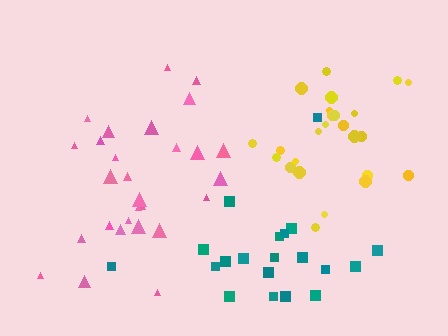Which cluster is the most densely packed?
Yellow.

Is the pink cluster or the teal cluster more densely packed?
Pink.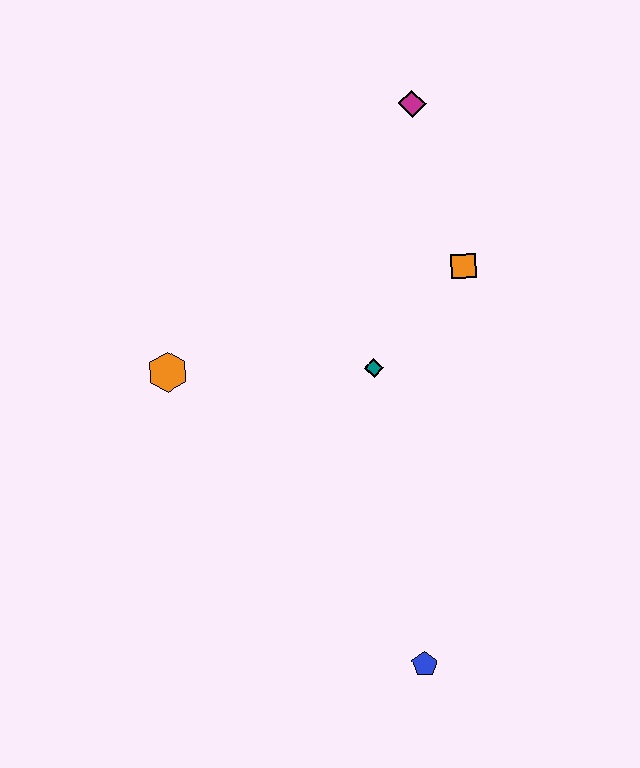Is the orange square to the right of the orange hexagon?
Yes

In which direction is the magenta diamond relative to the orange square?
The magenta diamond is above the orange square.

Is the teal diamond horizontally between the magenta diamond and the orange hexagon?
Yes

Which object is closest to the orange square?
The teal diamond is closest to the orange square.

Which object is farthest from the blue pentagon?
The magenta diamond is farthest from the blue pentagon.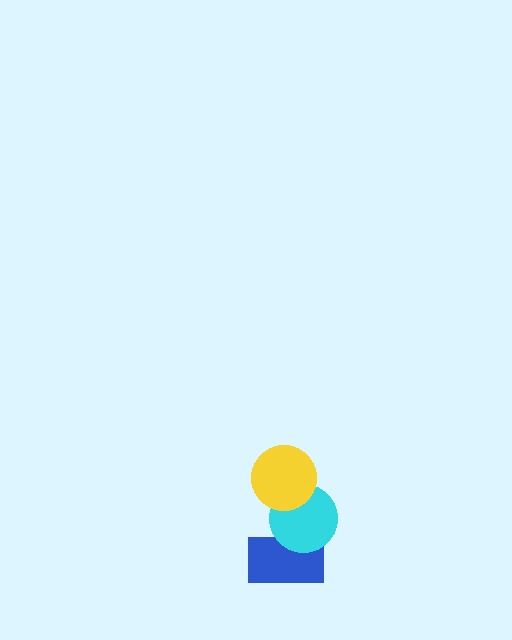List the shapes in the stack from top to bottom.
From top to bottom: the yellow circle, the cyan circle, the blue rectangle.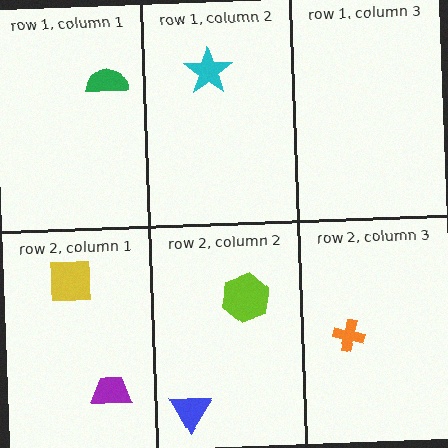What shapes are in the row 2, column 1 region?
The yellow square, the purple trapezoid.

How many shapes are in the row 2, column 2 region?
2.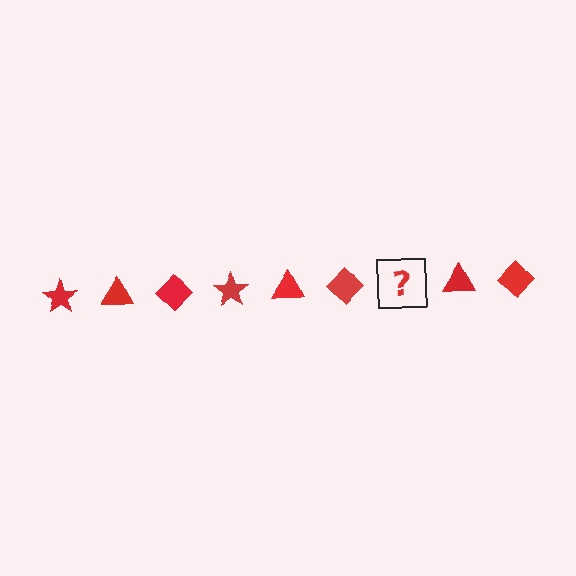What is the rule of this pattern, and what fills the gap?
The rule is that the pattern cycles through star, triangle, diamond shapes in red. The gap should be filled with a red star.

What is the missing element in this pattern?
The missing element is a red star.